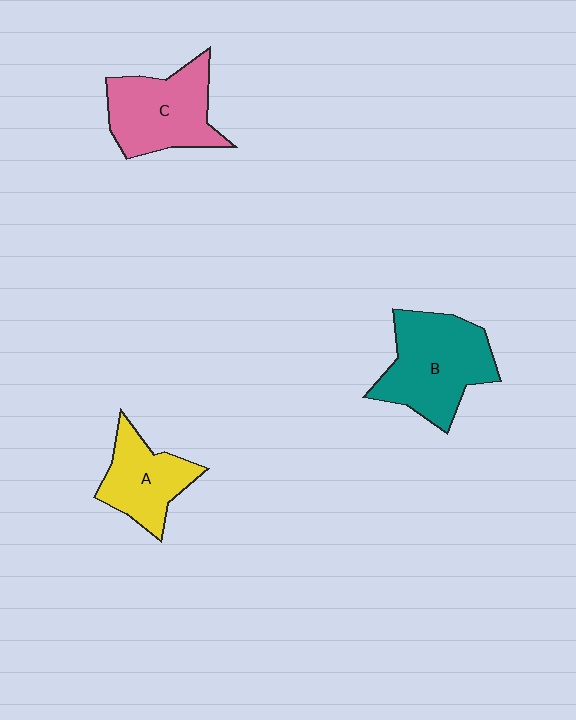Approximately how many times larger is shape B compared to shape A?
Approximately 1.5 times.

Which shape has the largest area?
Shape B (teal).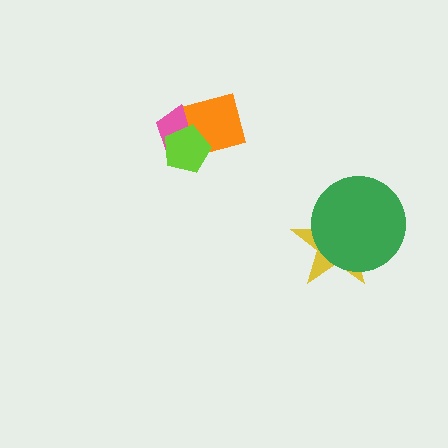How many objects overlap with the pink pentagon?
2 objects overlap with the pink pentagon.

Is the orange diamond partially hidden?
Yes, it is partially covered by another shape.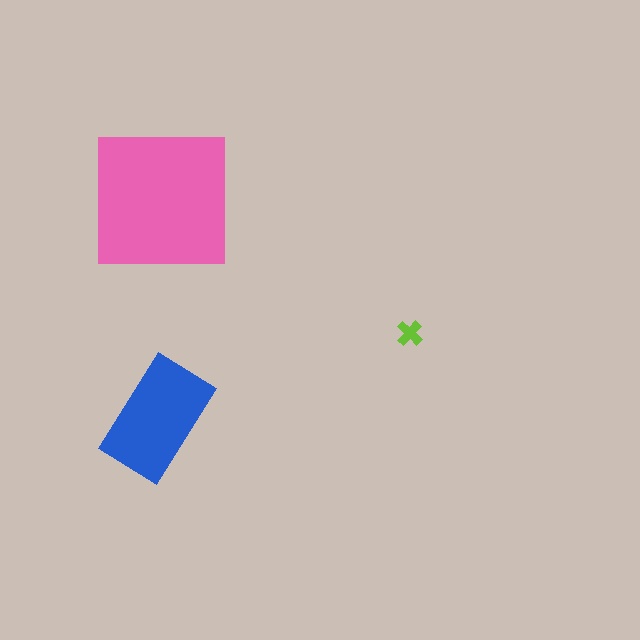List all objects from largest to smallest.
The pink square, the blue rectangle, the lime cross.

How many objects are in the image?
There are 3 objects in the image.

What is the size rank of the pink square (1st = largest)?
1st.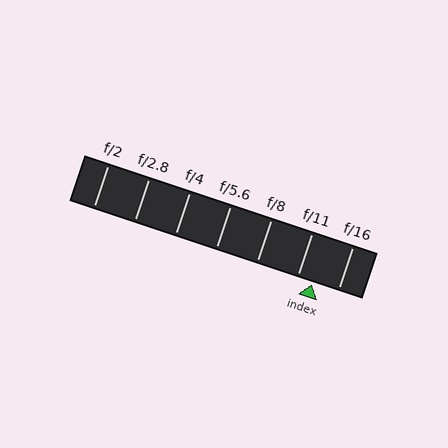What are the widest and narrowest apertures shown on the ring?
The widest aperture shown is f/2 and the narrowest is f/16.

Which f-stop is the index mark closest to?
The index mark is closest to f/11.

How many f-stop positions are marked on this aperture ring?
There are 7 f-stop positions marked.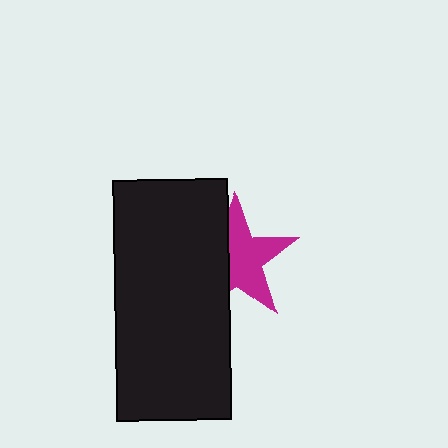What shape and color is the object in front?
The object in front is a black rectangle.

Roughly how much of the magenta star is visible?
About half of it is visible (roughly 59%).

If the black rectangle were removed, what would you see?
You would see the complete magenta star.